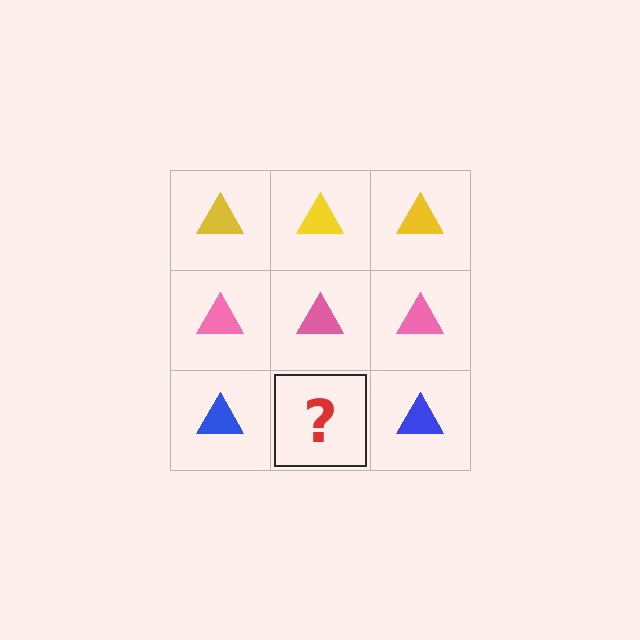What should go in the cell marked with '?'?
The missing cell should contain a blue triangle.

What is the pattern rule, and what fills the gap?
The rule is that each row has a consistent color. The gap should be filled with a blue triangle.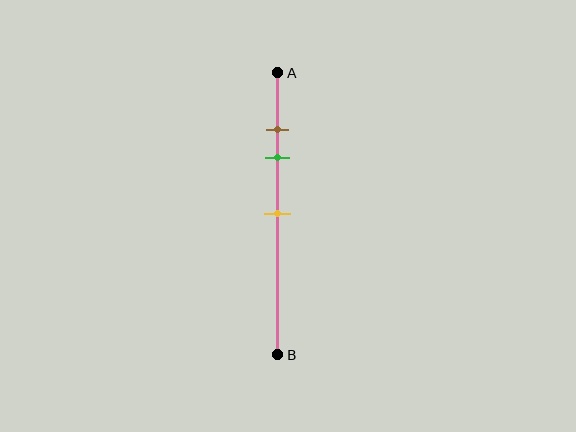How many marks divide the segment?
There are 3 marks dividing the segment.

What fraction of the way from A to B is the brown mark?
The brown mark is approximately 20% (0.2) of the way from A to B.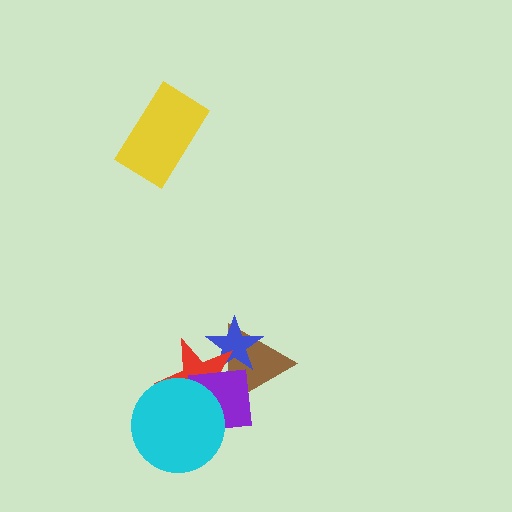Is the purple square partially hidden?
Yes, it is partially covered by another shape.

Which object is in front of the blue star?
The red star is in front of the blue star.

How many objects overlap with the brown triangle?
3 objects overlap with the brown triangle.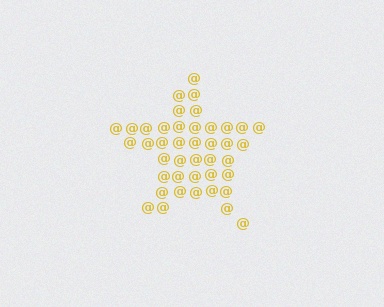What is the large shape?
The large shape is a star.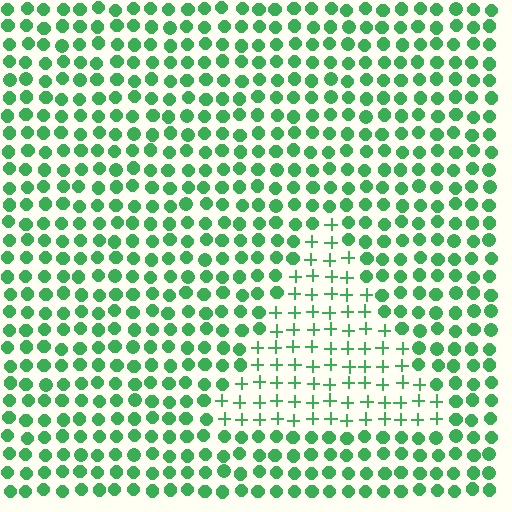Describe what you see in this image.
The image is filled with small green elements arranged in a uniform grid. A triangle-shaped region contains plus signs, while the surrounding area contains circles. The boundary is defined purely by the change in element shape.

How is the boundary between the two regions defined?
The boundary is defined by a change in element shape: plus signs inside vs. circles outside. All elements share the same color and spacing.